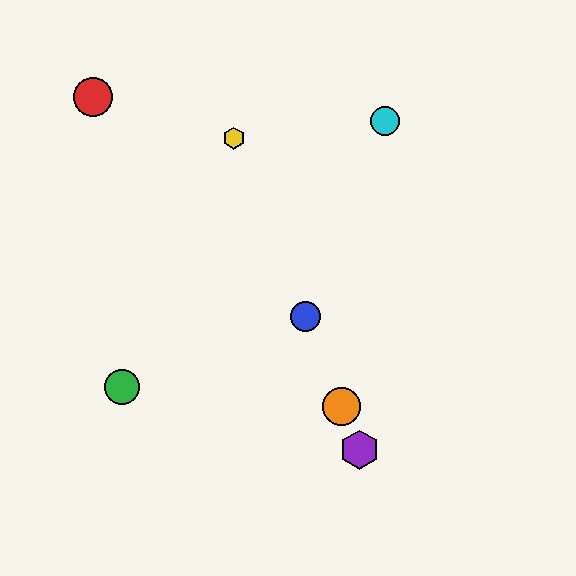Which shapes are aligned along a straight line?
The blue circle, the yellow hexagon, the purple hexagon, the orange circle are aligned along a straight line.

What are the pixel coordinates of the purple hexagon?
The purple hexagon is at (360, 450).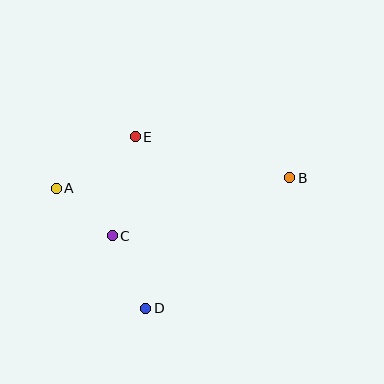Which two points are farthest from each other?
Points A and B are farthest from each other.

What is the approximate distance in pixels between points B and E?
The distance between B and E is approximately 160 pixels.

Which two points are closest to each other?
Points A and C are closest to each other.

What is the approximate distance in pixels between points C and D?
The distance between C and D is approximately 80 pixels.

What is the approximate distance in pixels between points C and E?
The distance between C and E is approximately 102 pixels.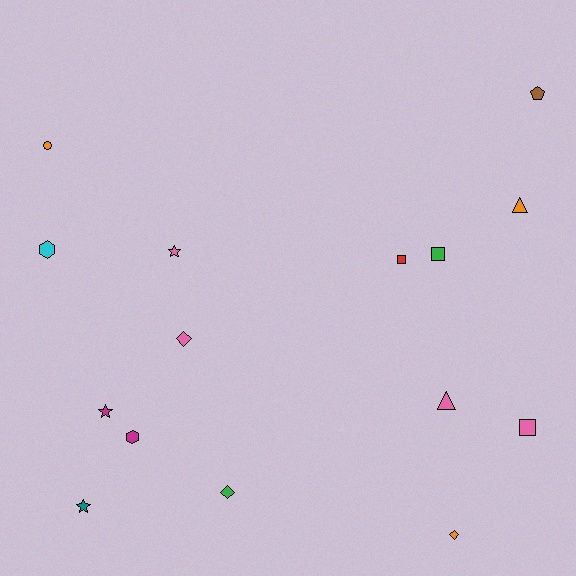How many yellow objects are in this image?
There are no yellow objects.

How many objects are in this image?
There are 15 objects.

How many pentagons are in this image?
There is 1 pentagon.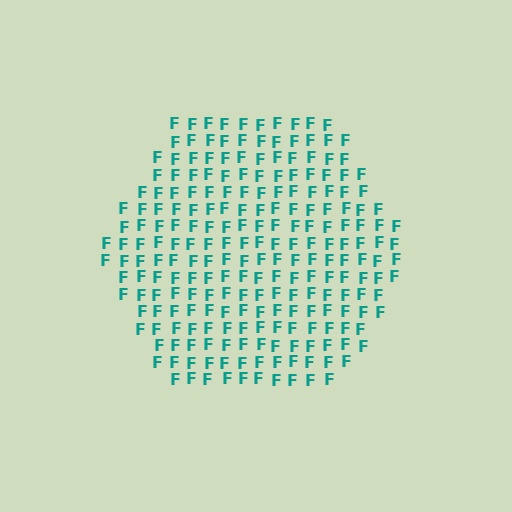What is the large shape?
The large shape is a hexagon.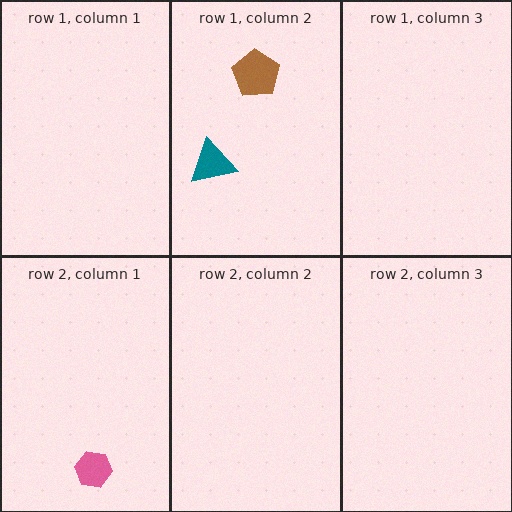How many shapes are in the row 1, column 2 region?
2.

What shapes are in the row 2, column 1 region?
The pink hexagon.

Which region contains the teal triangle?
The row 1, column 2 region.